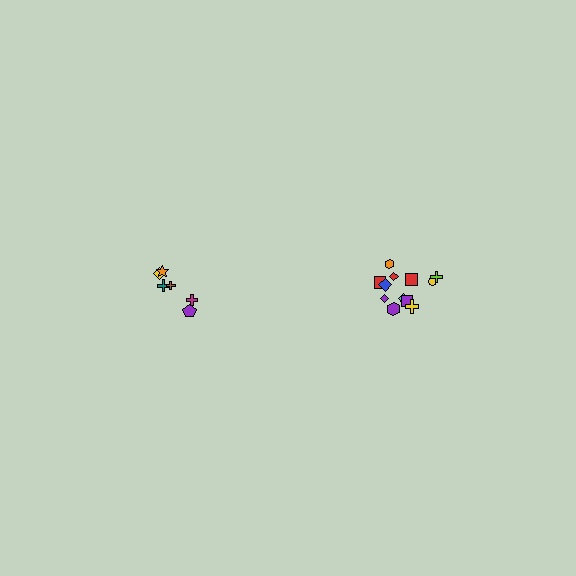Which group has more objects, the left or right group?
The right group.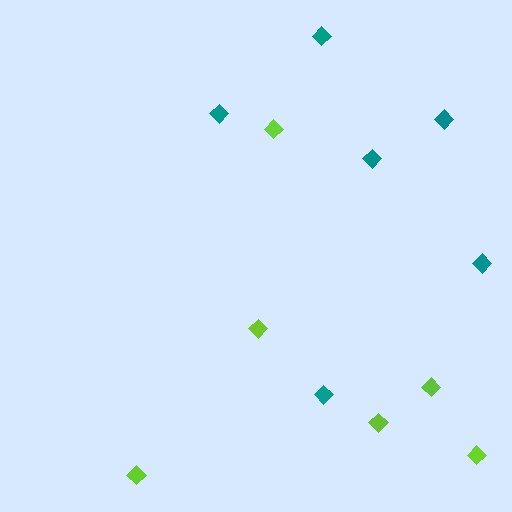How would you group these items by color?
There are 2 groups: one group of teal diamonds (6) and one group of lime diamonds (6).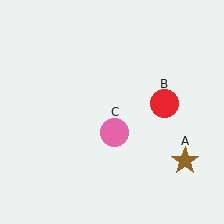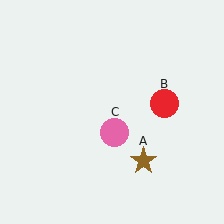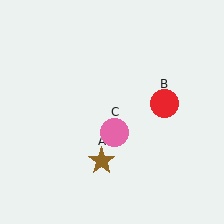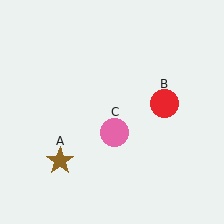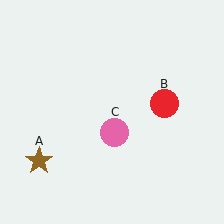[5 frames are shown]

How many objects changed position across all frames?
1 object changed position: brown star (object A).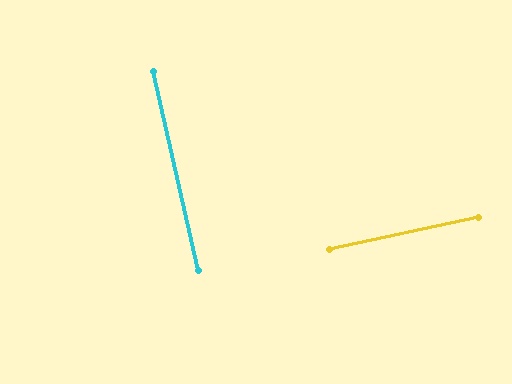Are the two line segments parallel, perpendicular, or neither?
Perpendicular — they meet at approximately 89°.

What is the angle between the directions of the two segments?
Approximately 89 degrees.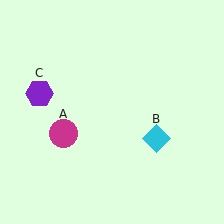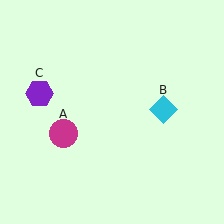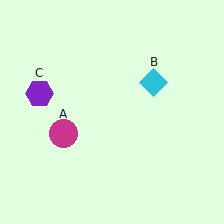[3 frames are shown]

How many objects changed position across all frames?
1 object changed position: cyan diamond (object B).